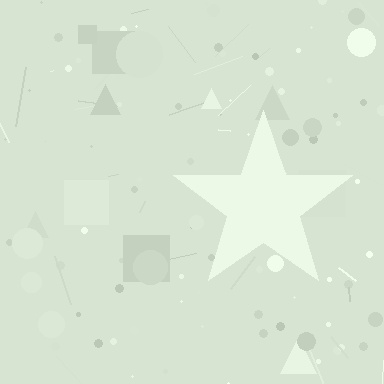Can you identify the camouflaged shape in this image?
The camouflaged shape is a star.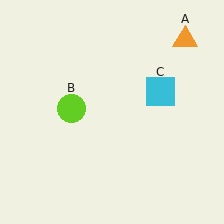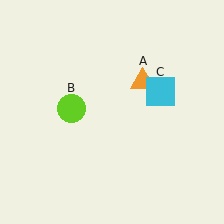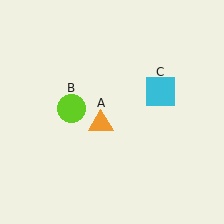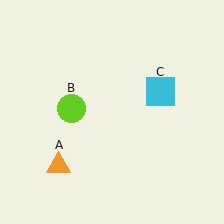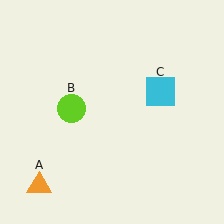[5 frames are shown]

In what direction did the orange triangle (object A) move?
The orange triangle (object A) moved down and to the left.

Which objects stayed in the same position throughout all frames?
Lime circle (object B) and cyan square (object C) remained stationary.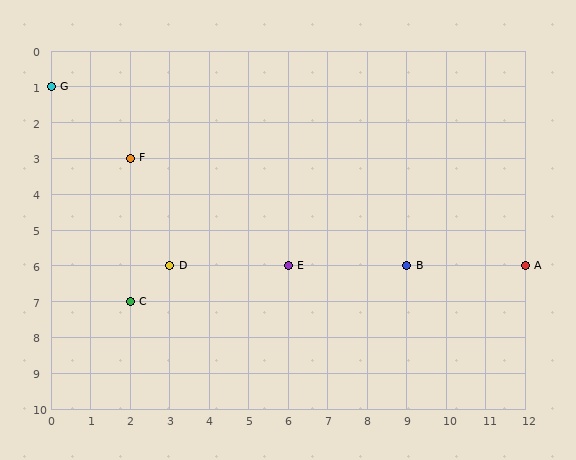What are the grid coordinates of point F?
Point F is at grid coordinates (2, 3).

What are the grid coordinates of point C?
Point C is at grid coordinates (2, 7).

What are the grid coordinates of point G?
Point G is at grid coordinates (0, 1).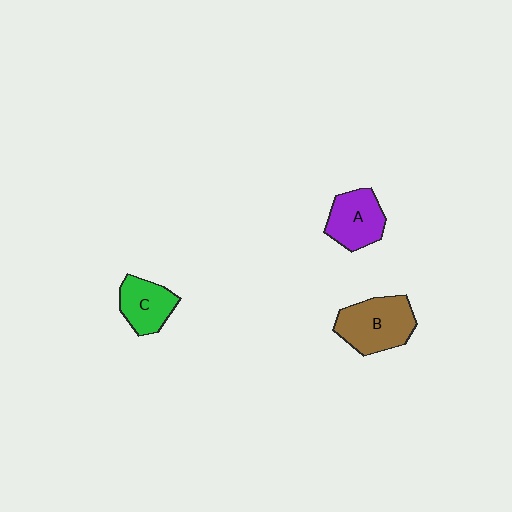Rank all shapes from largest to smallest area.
From largest to smallest: B (brown), A (purple), C (green).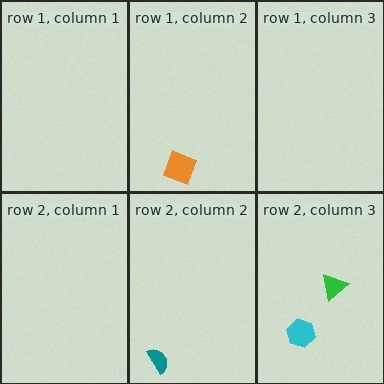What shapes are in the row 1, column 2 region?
The orange square.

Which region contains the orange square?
The row 1, column 2 region.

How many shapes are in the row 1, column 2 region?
1.